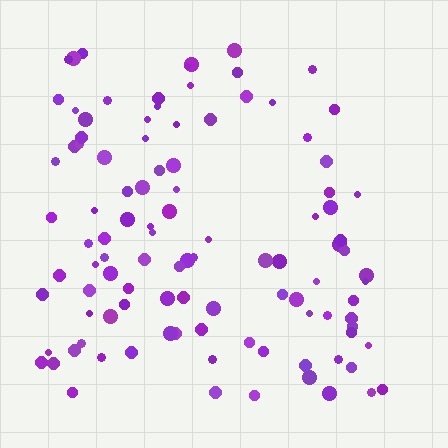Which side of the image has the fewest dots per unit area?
The right.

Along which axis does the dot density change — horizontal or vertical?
Horizontal.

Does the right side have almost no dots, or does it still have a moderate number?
Still a moderate number, just noticeably fewer than the left.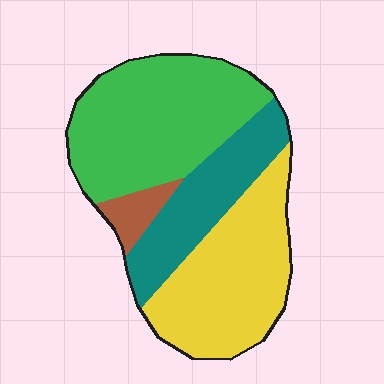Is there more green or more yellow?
Green.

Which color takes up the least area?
Brown, at roughly 5%.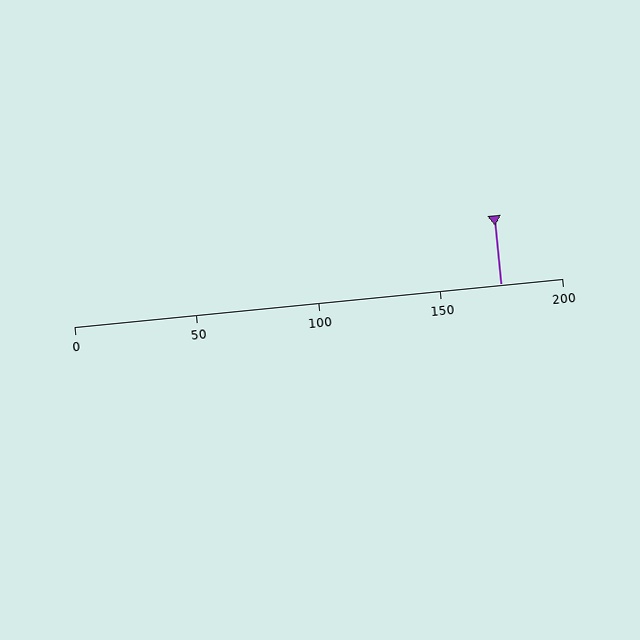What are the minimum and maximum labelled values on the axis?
The axis runs from 0 to 200.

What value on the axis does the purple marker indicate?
The marker indicates approximately 175.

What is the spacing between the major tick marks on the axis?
The major ticks are spaced 50 apart.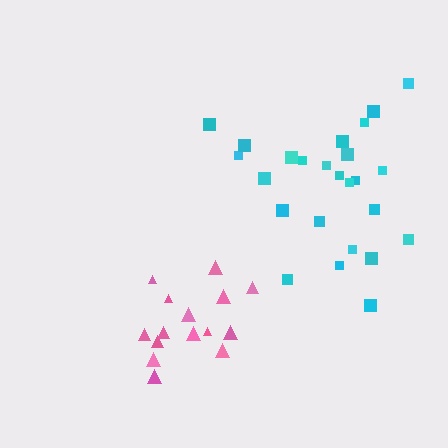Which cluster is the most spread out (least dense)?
Cyan.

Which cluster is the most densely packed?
Pink.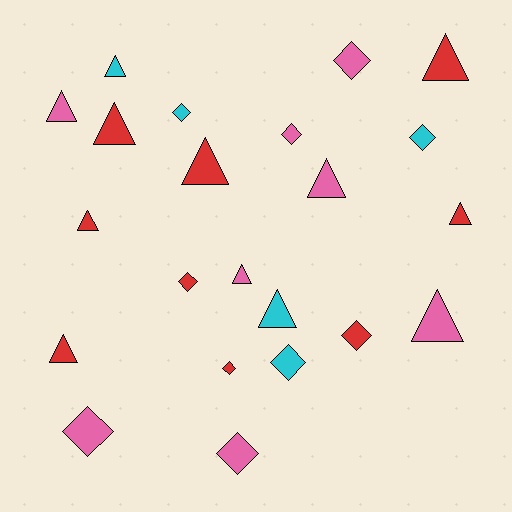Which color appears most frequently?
Red, with 9 objects.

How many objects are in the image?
There are 22 objects.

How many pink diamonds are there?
There are 4 pink diamonds.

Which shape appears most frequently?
Triangle, with 12 objects.